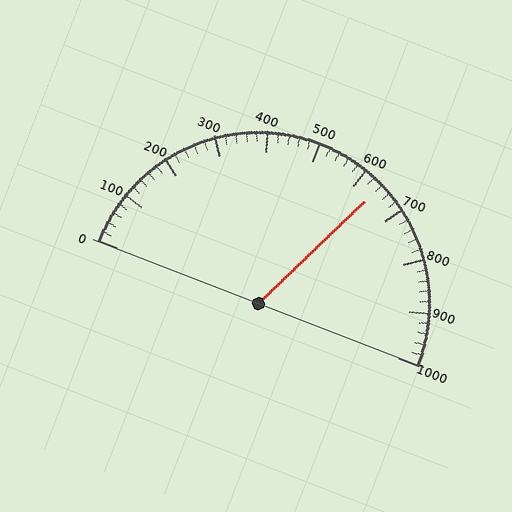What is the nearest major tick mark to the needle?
The nearest major tick mark is 600.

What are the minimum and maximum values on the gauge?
The gauge ranges from 0 to 1000.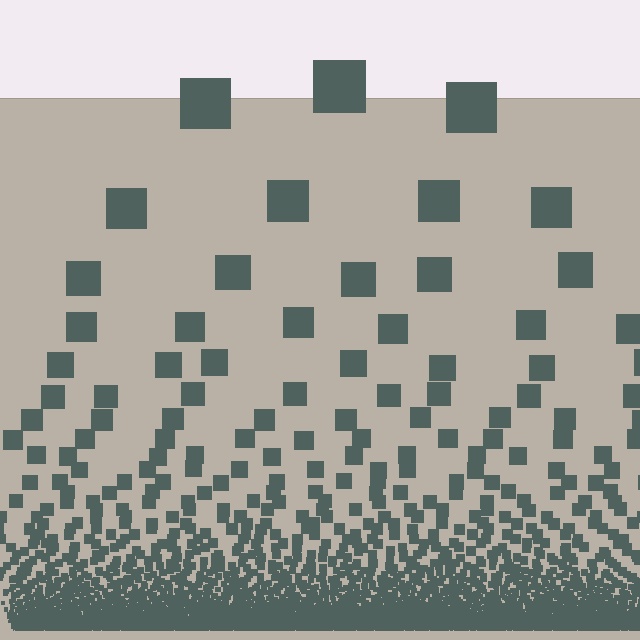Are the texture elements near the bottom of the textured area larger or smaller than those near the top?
Smaller. The gradient is inverted — elements near the bottom are smaller and denser.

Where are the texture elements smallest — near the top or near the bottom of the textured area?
Near the bottom.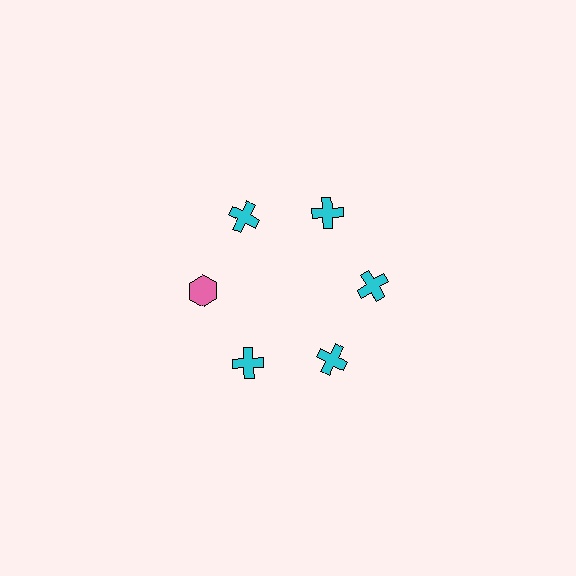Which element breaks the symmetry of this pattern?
The pink hexagon at roughly the 9 o'clock position breaks the symmetry. All other shapes are cyan crosses.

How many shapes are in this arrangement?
There are 6 shapes arranged in a ring pattern.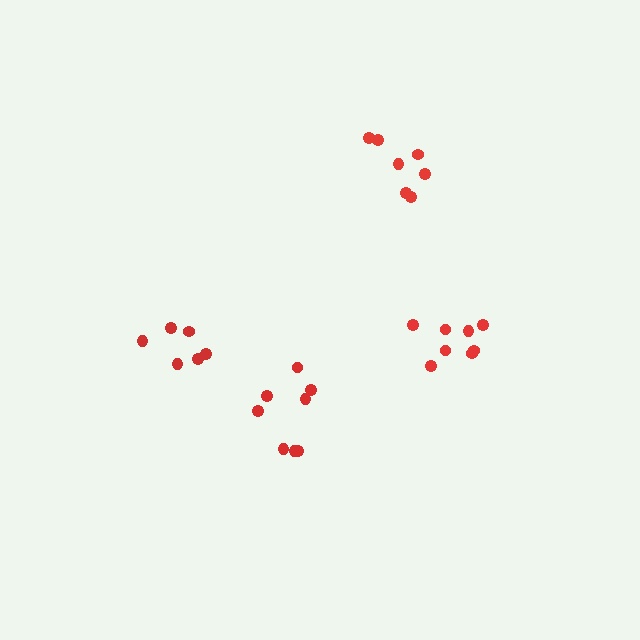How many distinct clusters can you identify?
There are 4 distinct clusters.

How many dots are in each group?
Group 1: 8 dots, Group 2: 7 dots, Group 3: 6 dots, Group 4: 8 dots (29 total).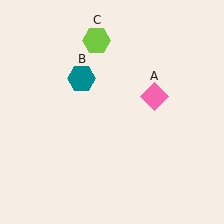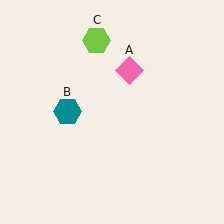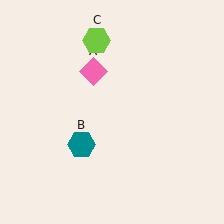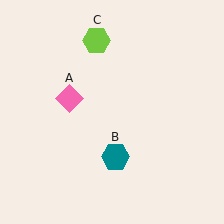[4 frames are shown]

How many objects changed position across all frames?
2 objects changed position: pink diamond (object A), teal hexagon (object B).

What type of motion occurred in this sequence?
The pink diamond (object A), teal hexagon (object B) rotated counterclockwise around the center of the scene.